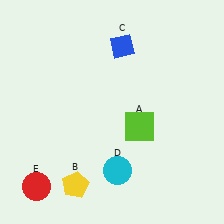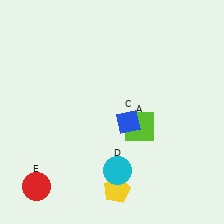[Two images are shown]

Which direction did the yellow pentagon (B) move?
The yellow pentagon (B) moved right.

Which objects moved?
The objects that moved are: the yellow pentagon (B), the blue diamond (C).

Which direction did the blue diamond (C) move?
The blue diamond (C) moved down.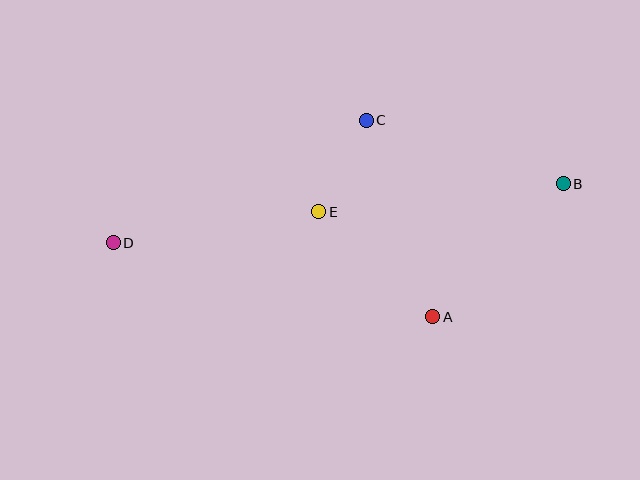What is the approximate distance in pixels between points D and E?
The distance between D and E is approximately 208 pixels.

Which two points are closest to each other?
Points C and E are closest to each other.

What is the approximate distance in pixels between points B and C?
The distance between B and C is approximately 207 pixels.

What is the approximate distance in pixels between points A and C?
The distance between A and C is approximately 207 pixels.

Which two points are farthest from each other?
Points B and D are farthest from each other.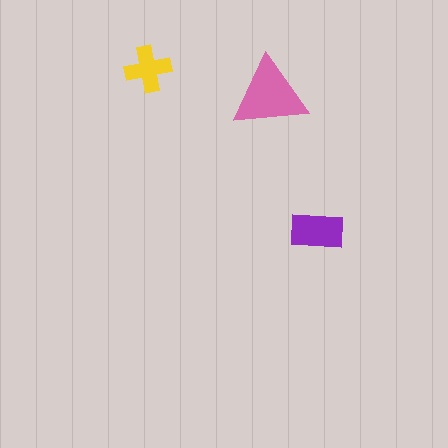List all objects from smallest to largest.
The yellow cross, the purple rectangle, the pink triangle.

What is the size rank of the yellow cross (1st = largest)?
3rd.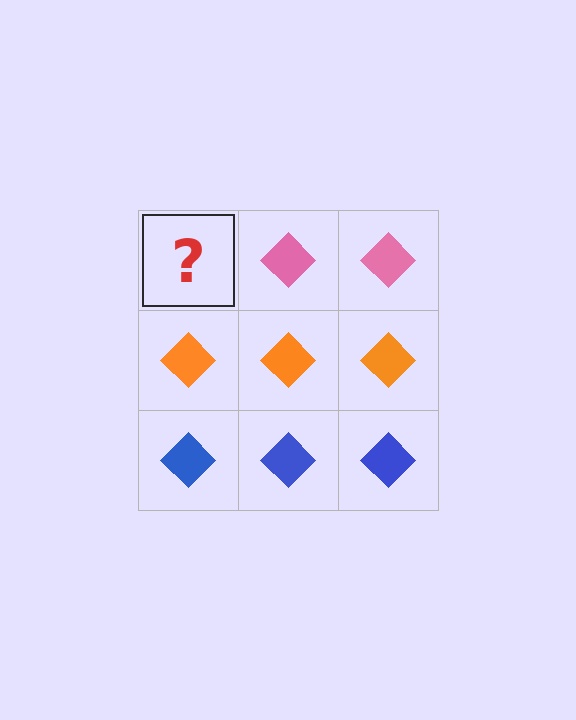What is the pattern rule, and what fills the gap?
The rule is that each row has a consistent color. The gap should be filled with a pink diamond.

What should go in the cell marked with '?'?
The missing cell should contain a pink diamond.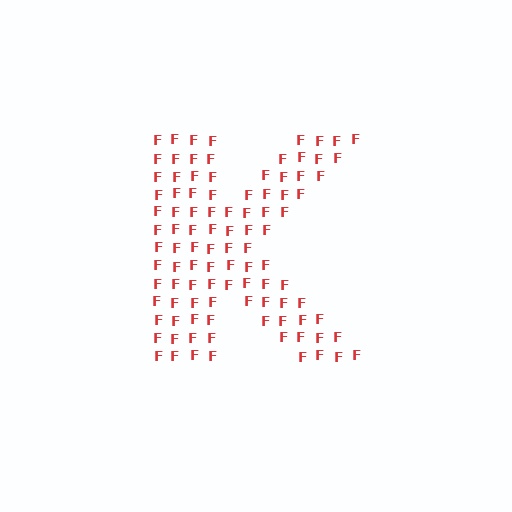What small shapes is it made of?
It is made of small letter F's.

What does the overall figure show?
The overall figure shows the letter K.